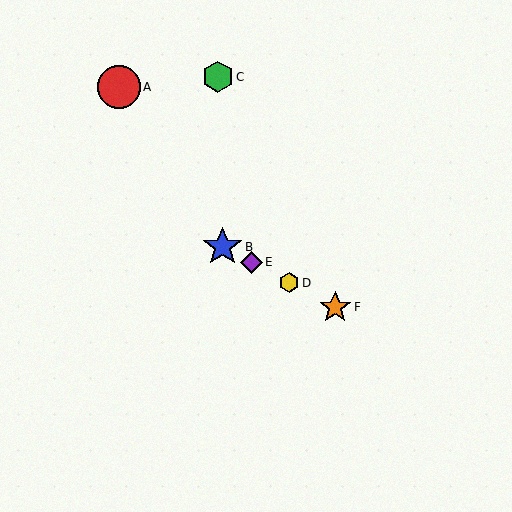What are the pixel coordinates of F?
Object F is at (335, 307).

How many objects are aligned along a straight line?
4 objects (B, D, E, F) are aligned along a straight line.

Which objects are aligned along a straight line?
Objects B, D, E, F are aligned along a straight line.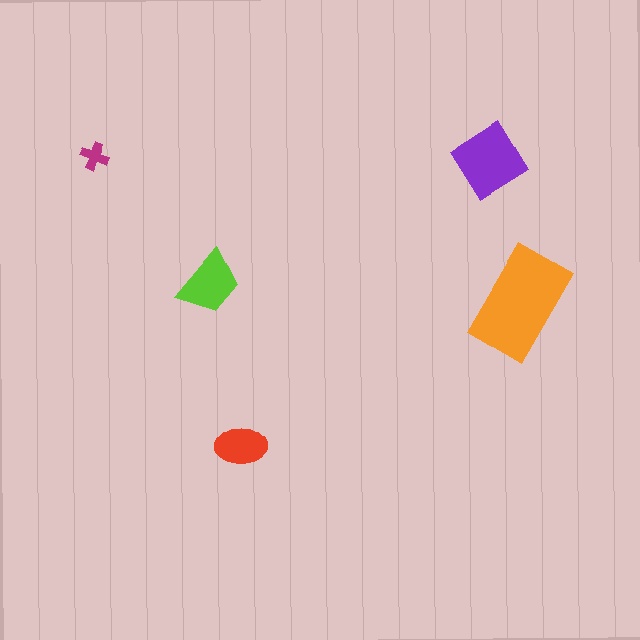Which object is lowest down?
The red ellipse is bottommost.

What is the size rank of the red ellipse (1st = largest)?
4th.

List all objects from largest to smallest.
The orange rectangle, the purple diamond, the lime trapezoid, the red ellipse, the magenta cross.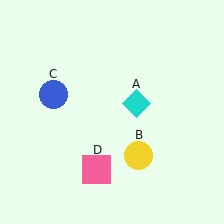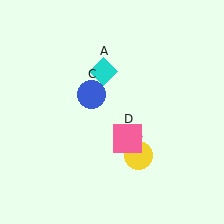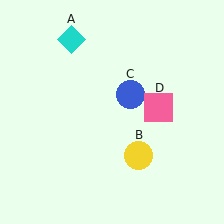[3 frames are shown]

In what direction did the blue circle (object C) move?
The blue circle (object C) moved right.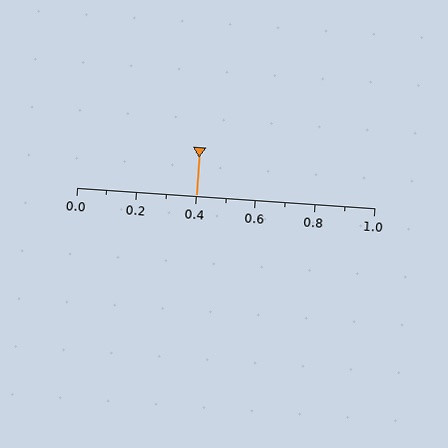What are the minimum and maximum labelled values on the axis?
The axis runs from 0.0 to 1.0.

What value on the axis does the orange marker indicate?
The marker indicates approximately 0.4.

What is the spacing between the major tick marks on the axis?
The major ticks are spaced 0.2 apart.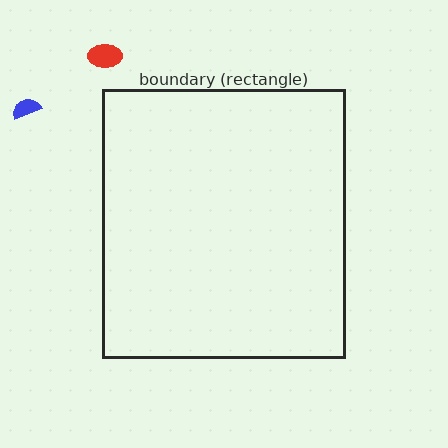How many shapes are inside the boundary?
0 inside, 2 outside.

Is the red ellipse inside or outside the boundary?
Outside.